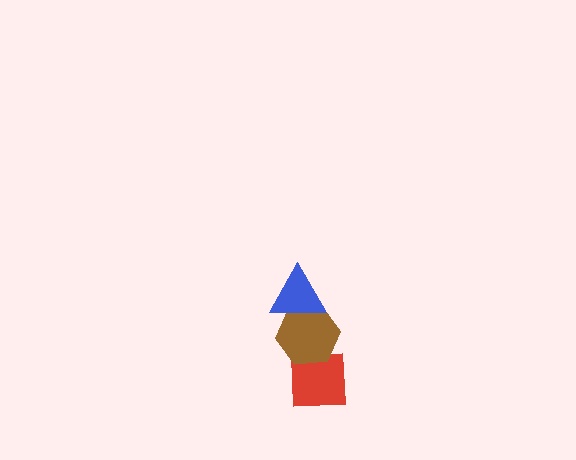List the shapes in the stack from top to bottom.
From top to bottom: the blue triangle, the brown hexagon, the red square.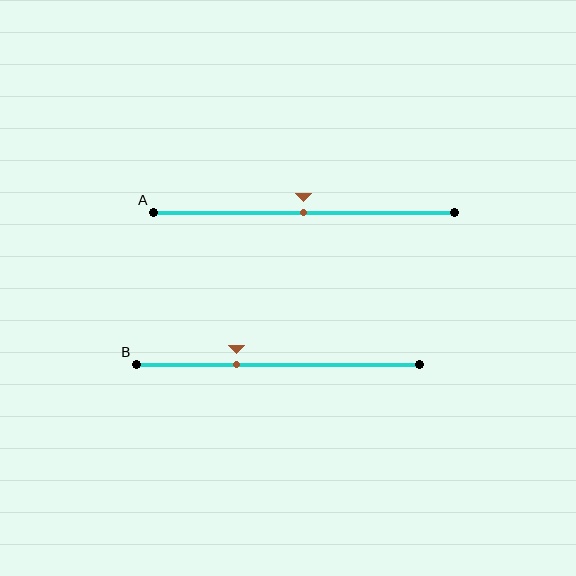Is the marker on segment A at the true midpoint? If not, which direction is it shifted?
Yes, the marker on segment A is at the true midpoint.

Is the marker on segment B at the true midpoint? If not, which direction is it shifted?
No, the marker on segment B is shifted to the left by about 14% of the segment length.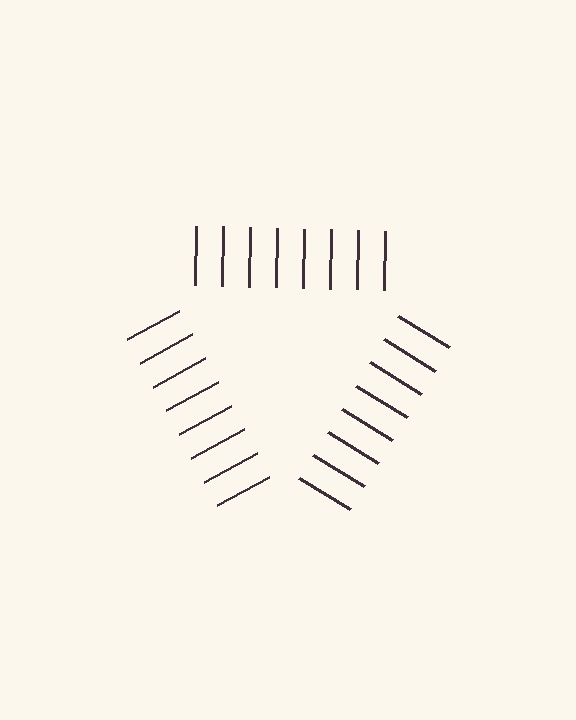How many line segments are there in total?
24 — 8 along each of the 3 edges.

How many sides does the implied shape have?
3 sides — the line-ends trace a triangle.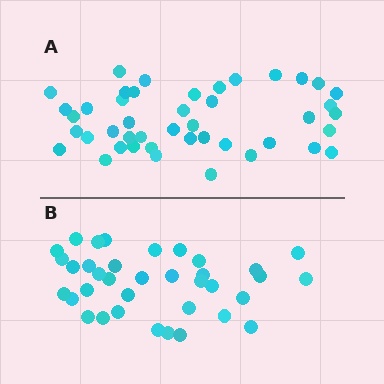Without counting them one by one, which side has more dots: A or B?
Region A (the top region) has more dots.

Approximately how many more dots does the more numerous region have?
Region A has roughly 8 or so more dots than region B.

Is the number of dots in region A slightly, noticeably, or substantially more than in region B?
Region A has only slightly more — the two regions are fairly close. The ratio is roughly 1.2 to 1.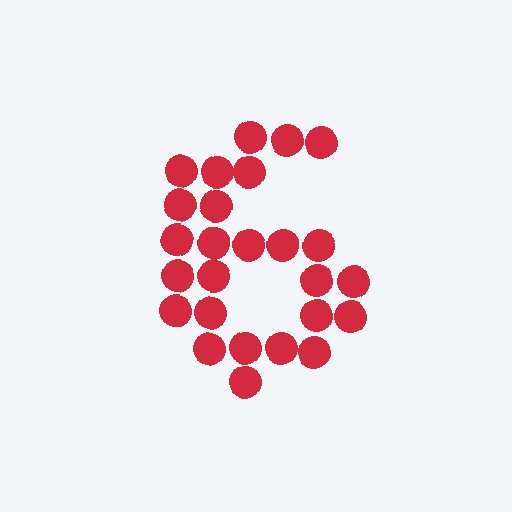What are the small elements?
The small elements are circles.